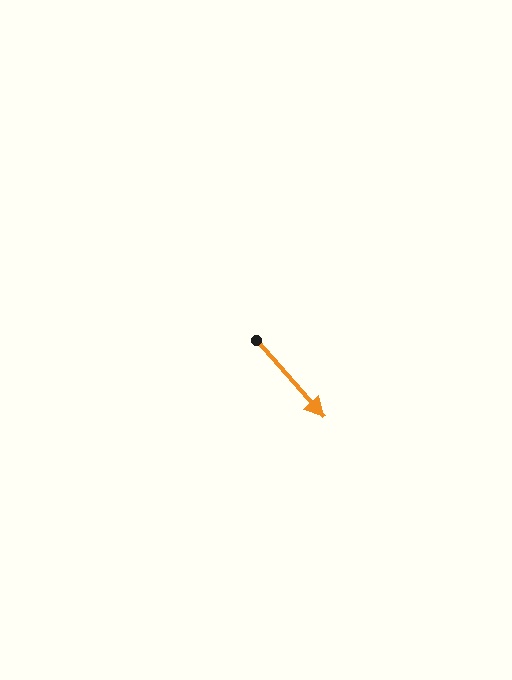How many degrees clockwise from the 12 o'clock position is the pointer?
Approximately 139 degrees.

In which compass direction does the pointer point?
Southeast.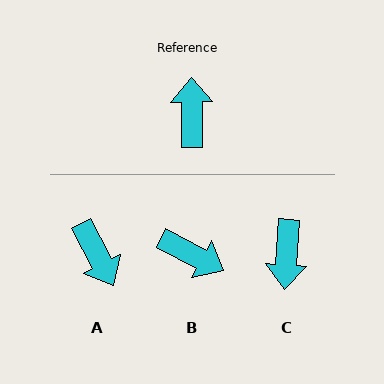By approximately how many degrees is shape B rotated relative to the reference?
Approximately 118 degrees clockwise.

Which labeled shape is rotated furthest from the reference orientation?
C, about 176 degrees away.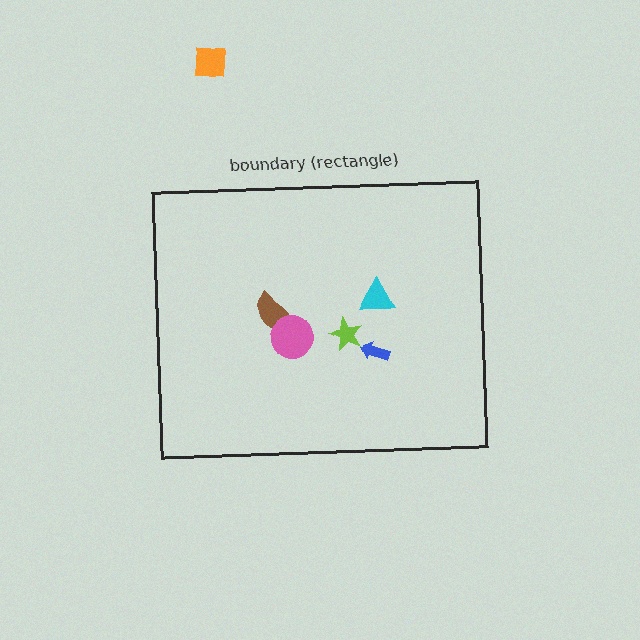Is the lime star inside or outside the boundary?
Inside.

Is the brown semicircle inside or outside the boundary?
Inside.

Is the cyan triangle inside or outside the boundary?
Inside.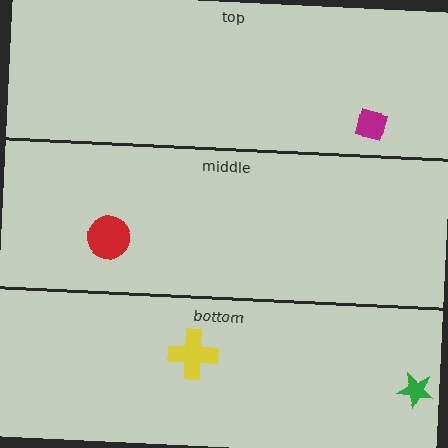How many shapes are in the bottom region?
2.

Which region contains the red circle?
The middle region.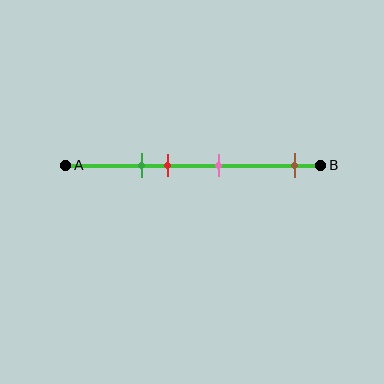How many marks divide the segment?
There are 4 marks dividing the segment.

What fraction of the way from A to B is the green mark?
The green mark is approximately 30% (0.3) of the way from A to B.